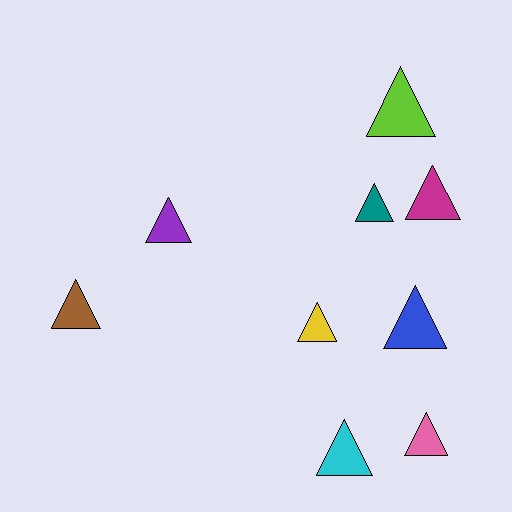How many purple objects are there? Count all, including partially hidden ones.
There is 1 purple object.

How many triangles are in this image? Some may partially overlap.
There are 9 triangles.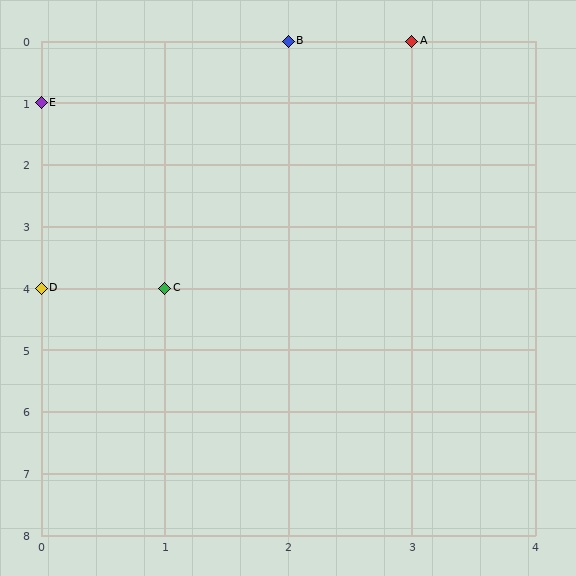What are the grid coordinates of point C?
Point C is at grid coordinates (1, 4).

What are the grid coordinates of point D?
Point D is at grid coordinates (0, 4).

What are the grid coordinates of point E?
Point E is at grid coordinates (0, 1).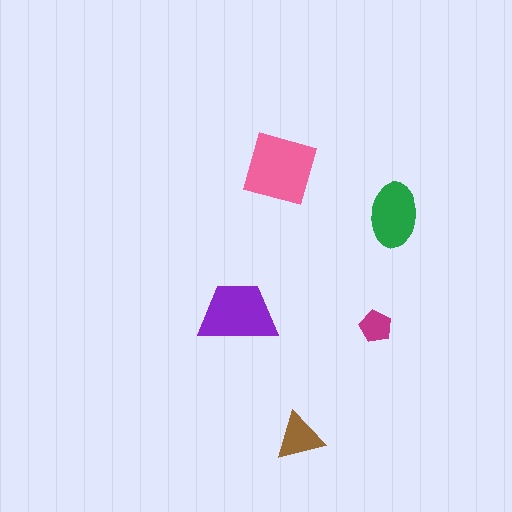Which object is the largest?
The pink diamond.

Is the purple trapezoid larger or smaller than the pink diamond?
Smaller.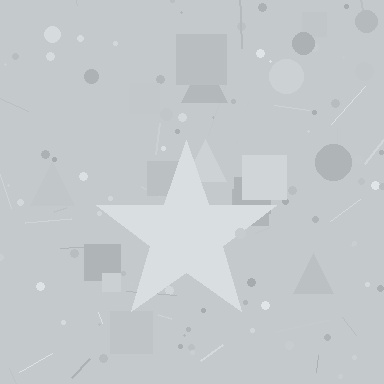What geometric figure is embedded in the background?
A star is embedded in the background.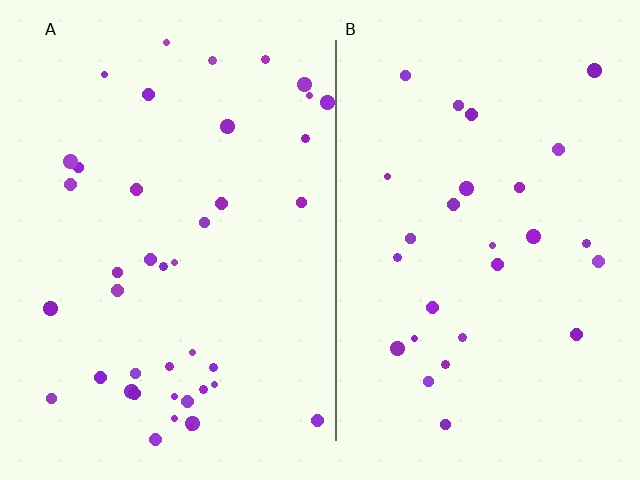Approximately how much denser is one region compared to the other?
Approximately 1.5× — region A over region B.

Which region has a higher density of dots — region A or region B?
A (the left).